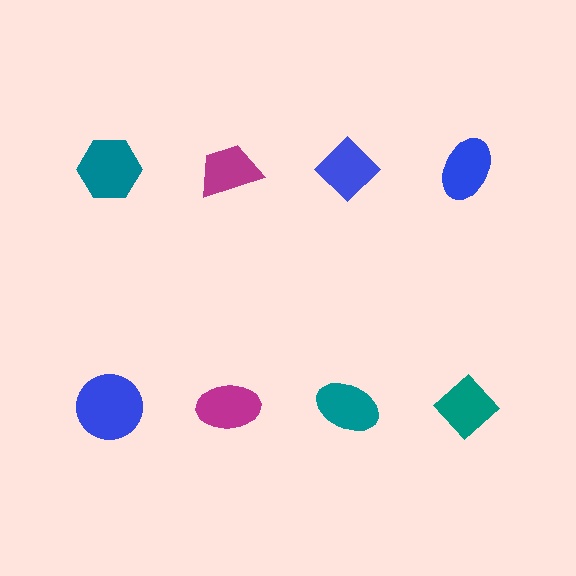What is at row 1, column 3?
A blue diamond.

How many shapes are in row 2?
4 shapes.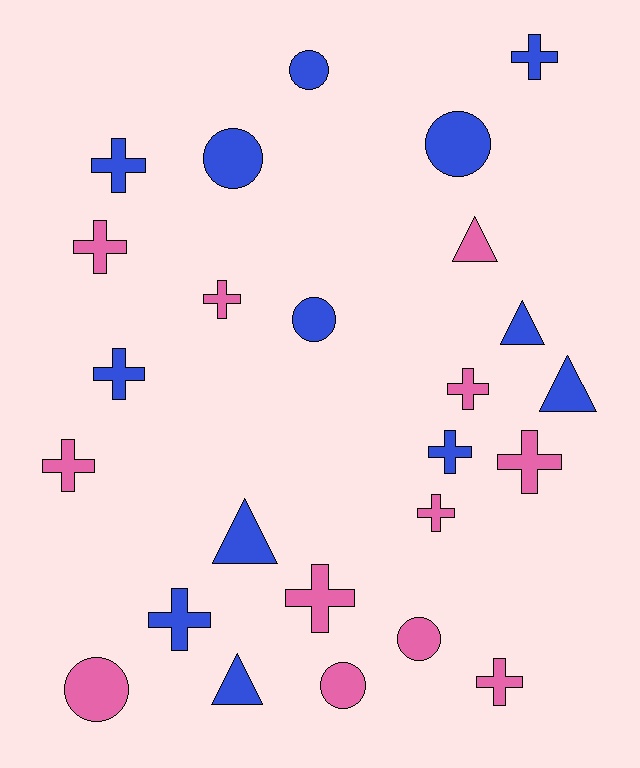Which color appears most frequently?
Blue, with 13 objects.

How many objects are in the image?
There are 25 objects.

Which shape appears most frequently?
Cross, with 13 objects.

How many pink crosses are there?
There are 8 pink crosses.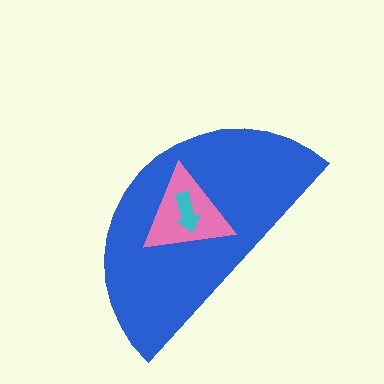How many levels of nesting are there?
3.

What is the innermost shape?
The cyan arrow.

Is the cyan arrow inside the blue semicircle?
Yes.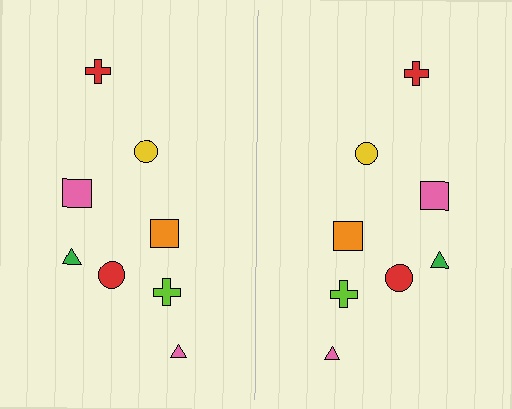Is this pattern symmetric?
Yes, this pattern has bilateral (reflection) symmetry.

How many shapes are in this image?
There are 16 shapes in this image.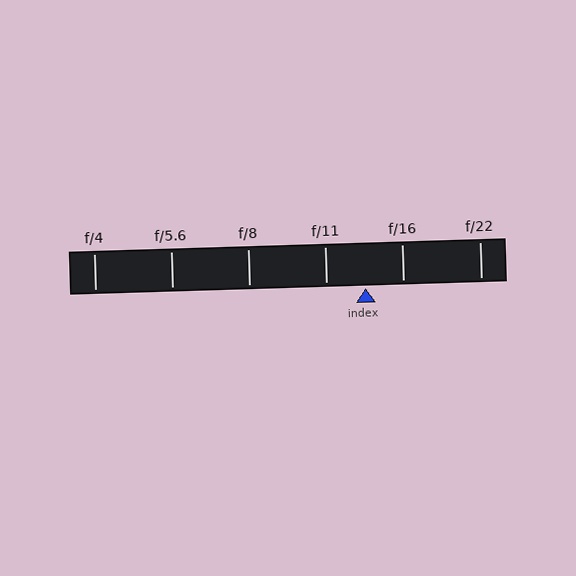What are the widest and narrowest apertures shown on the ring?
The widest aperture shown is f/4 and the narrowest is f/22.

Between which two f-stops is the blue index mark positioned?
The index mark is between f/11 and f/16.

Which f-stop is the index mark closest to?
The index mark is closest to f/11.